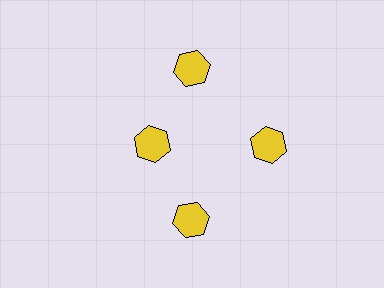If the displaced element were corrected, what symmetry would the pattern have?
It would have 4-fold rotational symmetry — the pattern would map onto itself every 90 degrees.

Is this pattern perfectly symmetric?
No. The 4 yellow hexagons are arranged in a ring, but one element near the 9 o'clock position is pulled inward toward the center, breaking the 4-fold rotational symmetry.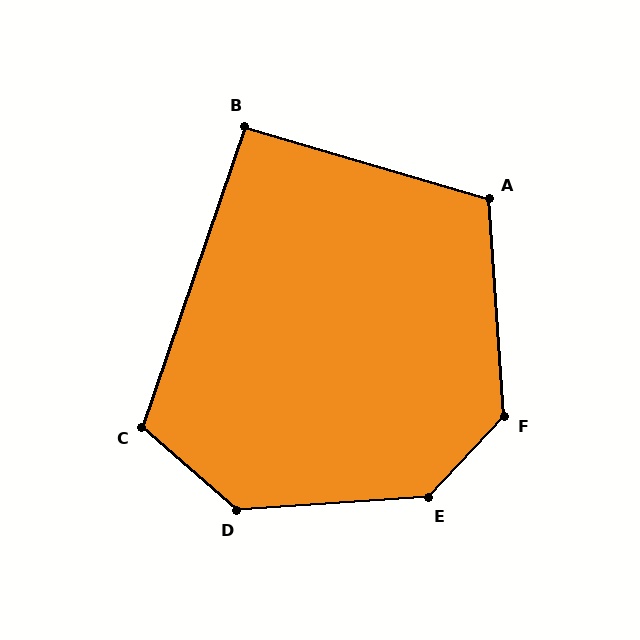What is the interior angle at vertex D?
Approximately 135 degrees (obtuse).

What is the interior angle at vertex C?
Approximately 113 degrees (obtuse).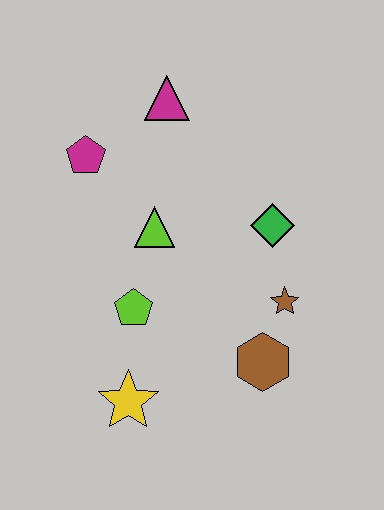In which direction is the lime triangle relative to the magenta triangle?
The lime triangle is below the magenta triangle.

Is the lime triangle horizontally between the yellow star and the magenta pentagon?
No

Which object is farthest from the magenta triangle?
The yellow star is farthest from the magenta triangle.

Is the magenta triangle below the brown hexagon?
No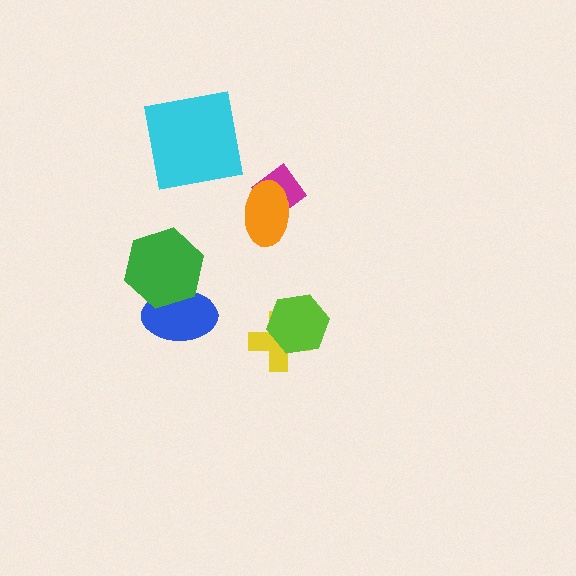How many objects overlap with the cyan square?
0 objects overlap with the cyan square.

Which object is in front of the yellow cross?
The lime hexagon is in front of the yellow cross.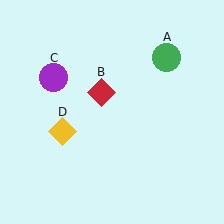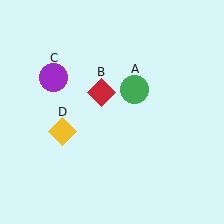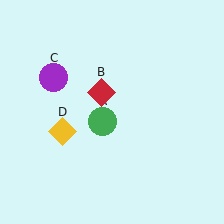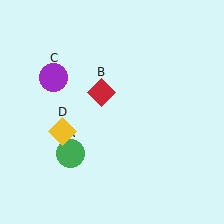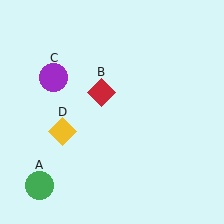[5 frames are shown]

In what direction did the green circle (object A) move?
The green circle (object A) moved down and to the left.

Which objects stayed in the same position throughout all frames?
Red diamond (object B) and purple circle (object C) and yellow diamond (object D) remained stationary.